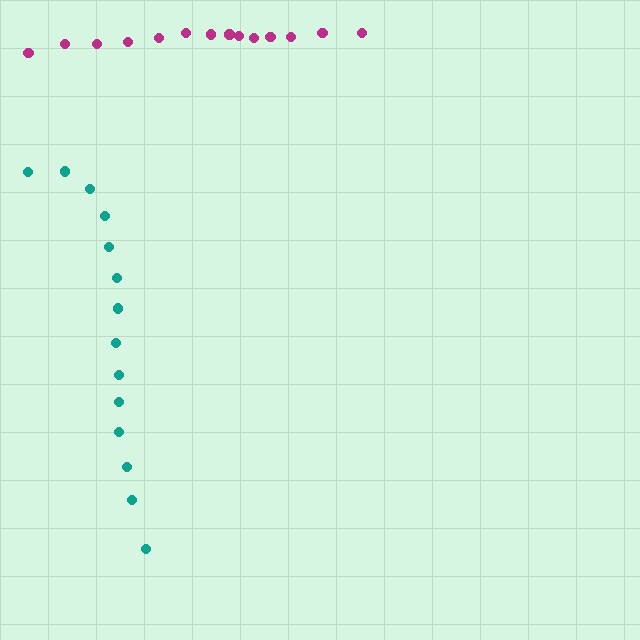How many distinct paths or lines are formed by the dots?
There are 2 distinct paths.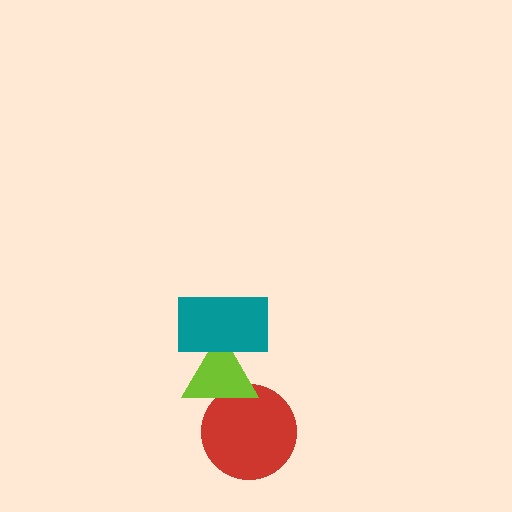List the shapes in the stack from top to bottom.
From top to bottom: the teal rectangle, the lime triangle, the red circle.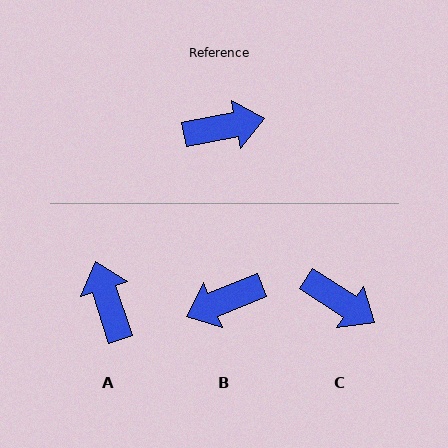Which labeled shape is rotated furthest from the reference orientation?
B, about 169 degrees away.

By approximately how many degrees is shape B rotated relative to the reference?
Approximately 169 degrees clockwise.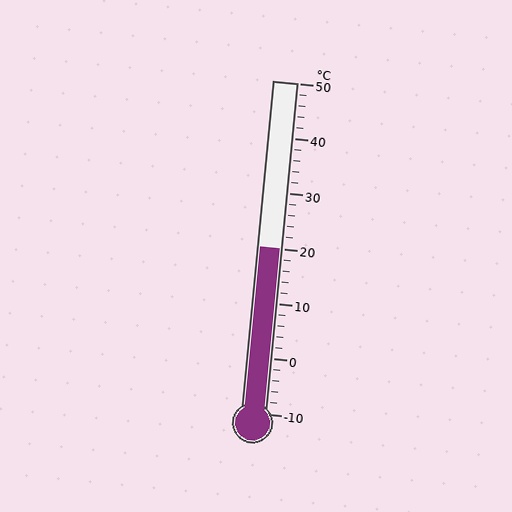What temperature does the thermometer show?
The thermometer shows approximately 20°C.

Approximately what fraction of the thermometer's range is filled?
The thermometer is filled to approximately 50% of its range.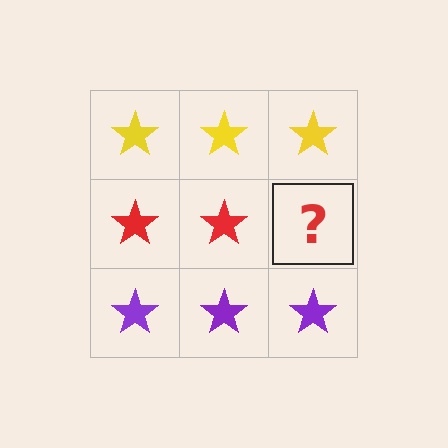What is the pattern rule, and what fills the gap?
The rule is that each row has a consistent color. The gap should be filled with a red star.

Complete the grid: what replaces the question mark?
The question mark should be replaced with a red star.